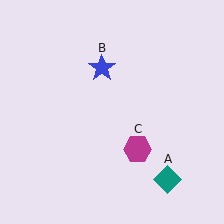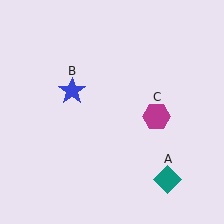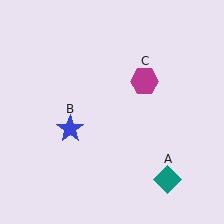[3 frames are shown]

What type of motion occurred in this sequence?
The blue star (object B), magenta hexagon (object C) rotated counterclockwise around the center of the scene.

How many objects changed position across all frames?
2 objects changed position: blue star (object B), magenta hexagon (object C).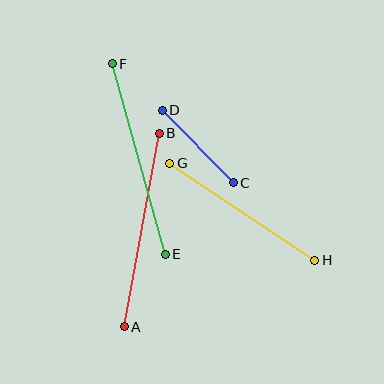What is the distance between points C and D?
The distance is approximately 101 pixels.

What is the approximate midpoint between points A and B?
The midpoint is at approximately (142, 230) pixels.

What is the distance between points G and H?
The distance is approximately 175 pixels.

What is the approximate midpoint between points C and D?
The midpoint is at approximately (198, 147) pixels.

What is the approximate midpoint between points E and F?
The midpoint is at approximately (139, 159) pixels.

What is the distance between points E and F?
The distance is approximately 198 pixels.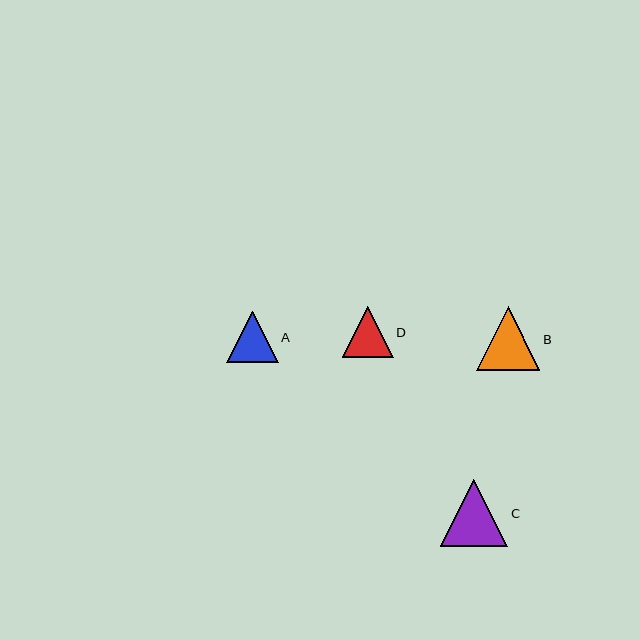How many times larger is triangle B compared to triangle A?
Triangle B is approximately 1.2 times the size of triangle A.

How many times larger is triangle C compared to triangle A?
Triangle C is approximately 1.3 times the size of triangle A.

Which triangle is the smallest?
Triangle D is the smallest with a size of approximately 51 pixels.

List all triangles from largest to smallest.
From largest to smallest: C, B, A, D.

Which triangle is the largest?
Triangle C is the largest with a size of approximately 67 pixels.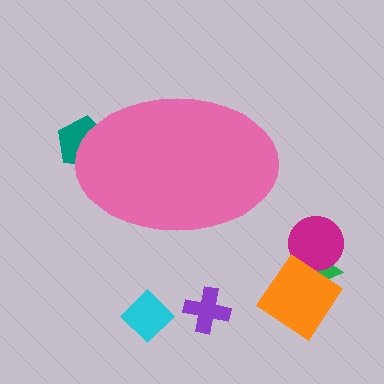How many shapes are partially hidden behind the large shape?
1 shape is partially hidden.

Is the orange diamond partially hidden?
No, the orange diamond is fully visible.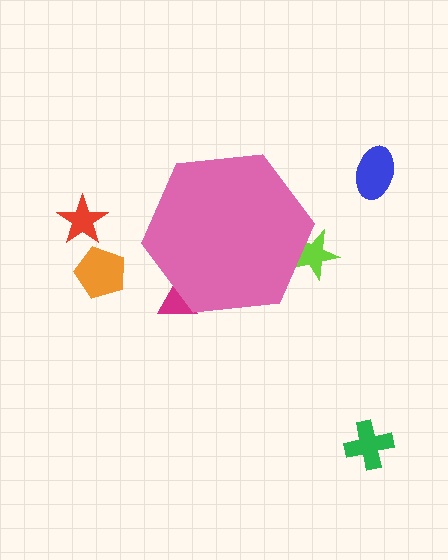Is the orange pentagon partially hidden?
No, the orange pentagon is fully visible.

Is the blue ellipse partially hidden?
No, the blue ellipse is fully visible.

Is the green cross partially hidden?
No, the green cross is fully visible.